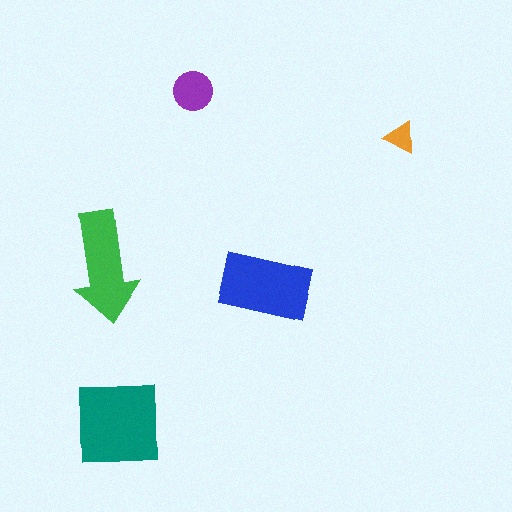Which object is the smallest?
The orange triangle.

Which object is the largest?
The teal square.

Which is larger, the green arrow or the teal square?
The teal square.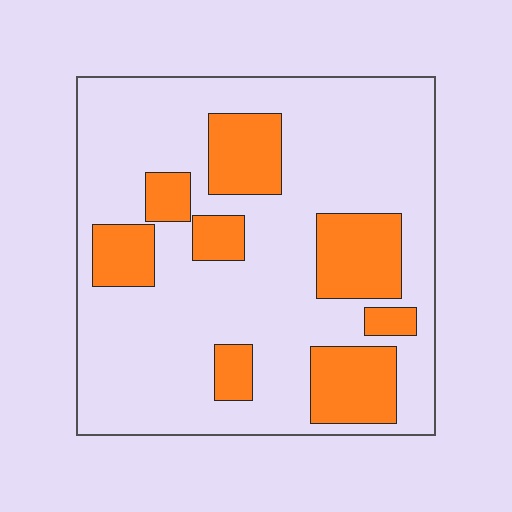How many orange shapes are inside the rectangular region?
8.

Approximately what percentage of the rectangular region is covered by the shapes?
Approximately 25%.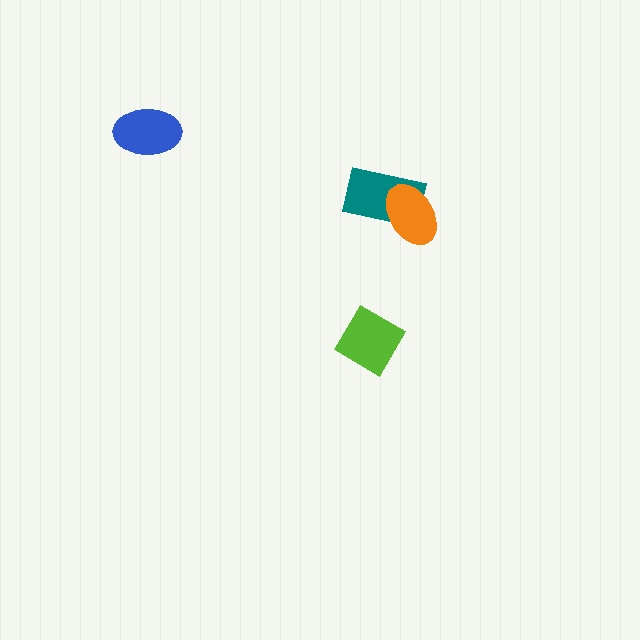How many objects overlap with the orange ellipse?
1 object overlaps with the orange ellipse.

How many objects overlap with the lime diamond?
0 objects overlap with the lime diamond.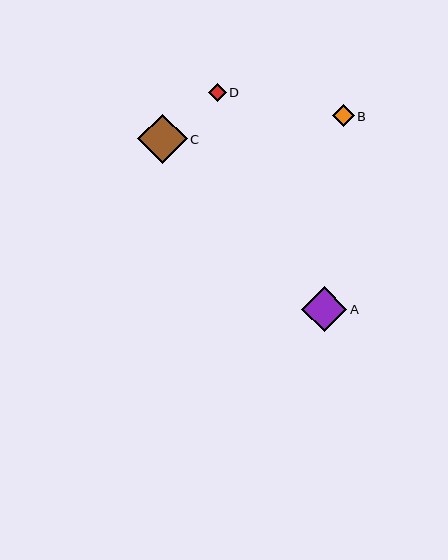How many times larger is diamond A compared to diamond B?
Diamond A is approximately 2.1 times the size of diamond B.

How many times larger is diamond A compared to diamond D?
Diamond A is approximately 2.6 times the size of diamond D.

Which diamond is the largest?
Diamond C is the largest with a size of approximately 49 pixels.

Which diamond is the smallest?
Diamond D is the smallest with a size of approximately 17 pixels.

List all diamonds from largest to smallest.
From largest to smallest: C, A, B, D.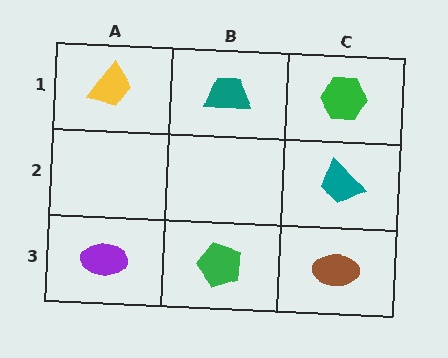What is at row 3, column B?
A green pentagon.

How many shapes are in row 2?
1 shape.